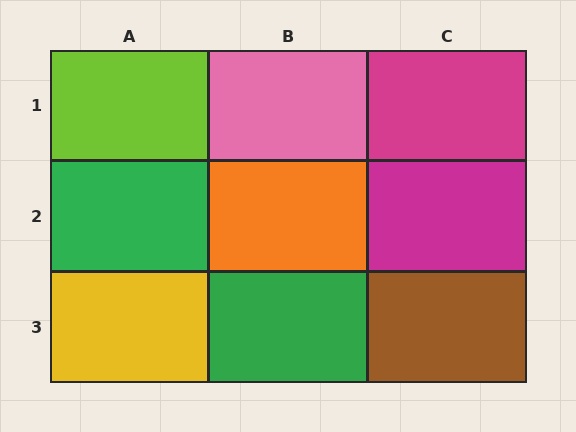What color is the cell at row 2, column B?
Orange.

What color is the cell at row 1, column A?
Lime.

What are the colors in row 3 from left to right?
Yellow, green, brown.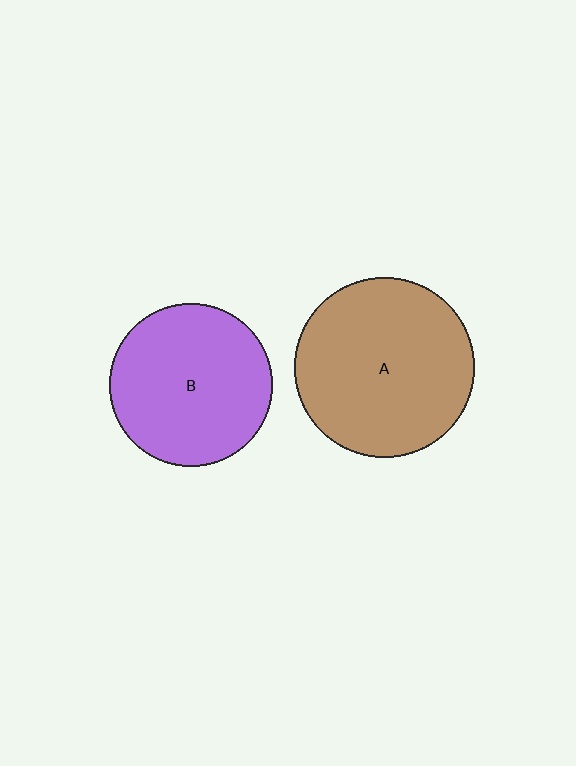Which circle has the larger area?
Circle A (brown).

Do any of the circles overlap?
No, none of the circles overlap.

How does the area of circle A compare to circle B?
Approximately 1.2 times.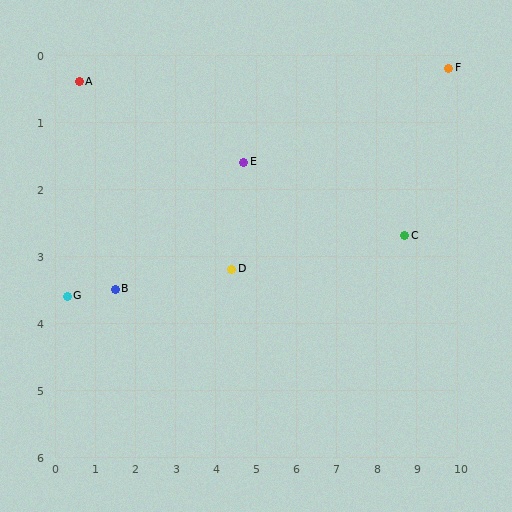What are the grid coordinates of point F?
Point F is at approximately (9.8, 0.2).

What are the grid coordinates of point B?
Point B is at approximately (1.5, 3.5).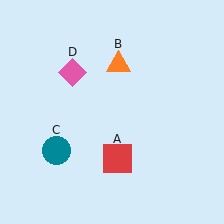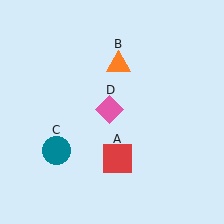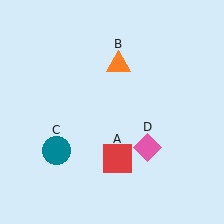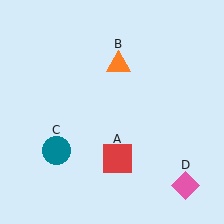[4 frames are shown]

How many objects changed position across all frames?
1 object changed position: pink diamond (object D).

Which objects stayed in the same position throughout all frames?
Red square (object A) and orange triangle (object B) and teal circle (object C) remained stationary.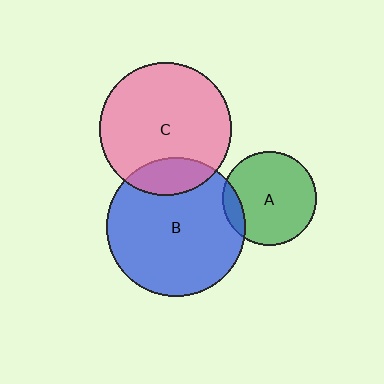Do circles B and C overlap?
Yes.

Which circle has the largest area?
Circle B (blue).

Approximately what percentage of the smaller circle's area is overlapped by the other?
Approximately 15%.